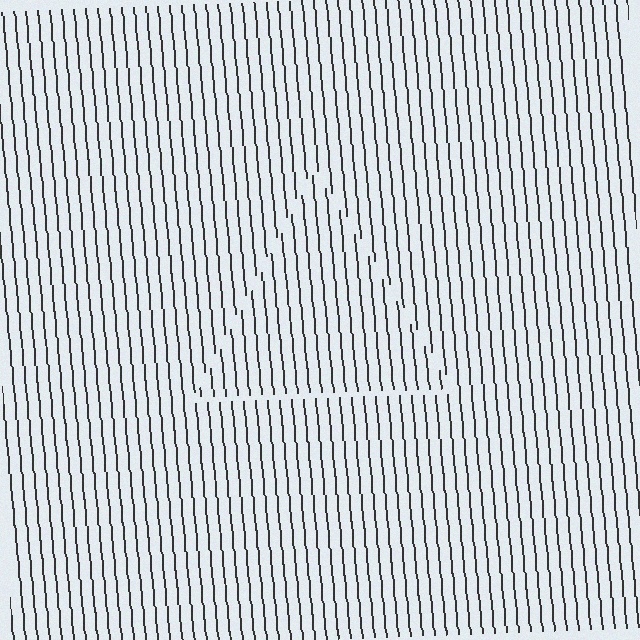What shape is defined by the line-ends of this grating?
An illusory triangle. The interior of the shape contains the same grating, shifted by half a period — the contour is defined by the phase discontinuity where line-ends from the inner and outer gratings abut.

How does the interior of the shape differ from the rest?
The interior of the shape contains the same grating, shifted by half a period — the contour is defined by the phase discontinuity where line-ends from the inner and outer gratings abut.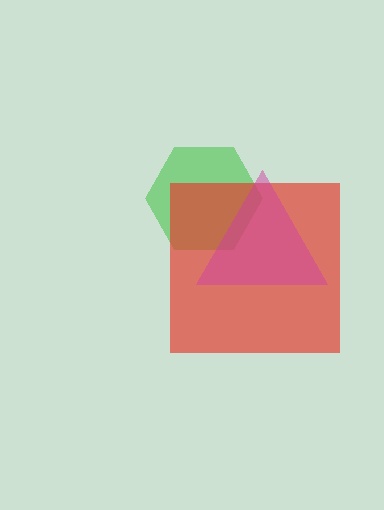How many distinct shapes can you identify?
There are 3 distinct shapes: a green hexagon, a red square, a magenta triangle.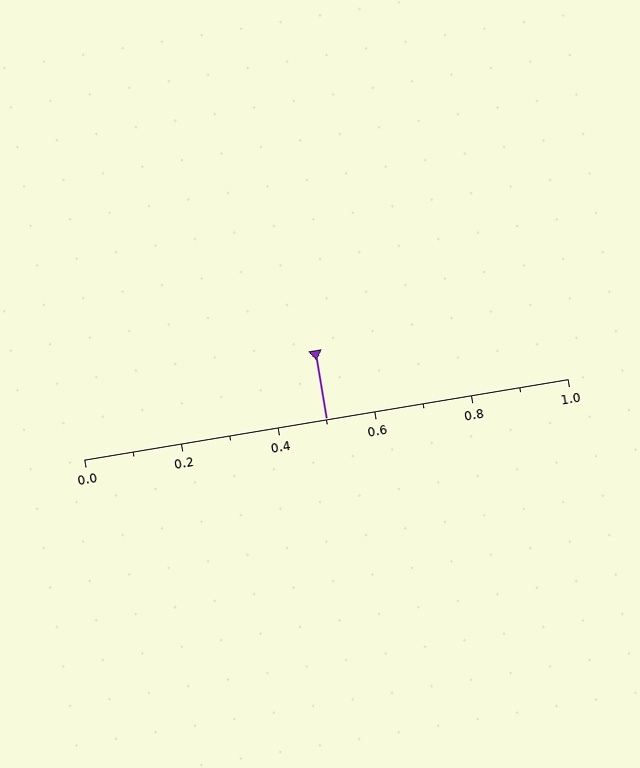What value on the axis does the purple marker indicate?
The marker indicates approximately 0.5.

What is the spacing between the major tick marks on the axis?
The major ticks are spaced 0.2 apart.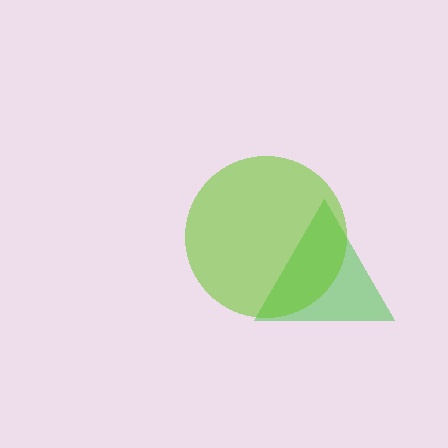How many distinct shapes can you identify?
There are 2 distinct shapes: a green triangle, a lime circle.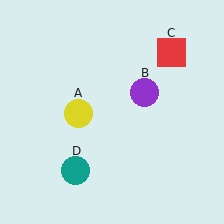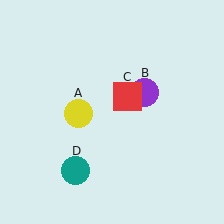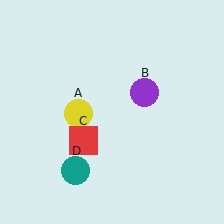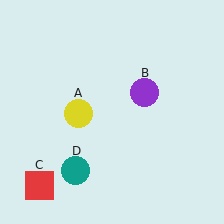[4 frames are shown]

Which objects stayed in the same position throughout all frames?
Yellow circle (object A) and purple circle (object B) and teal circle (object D) remained stationary.